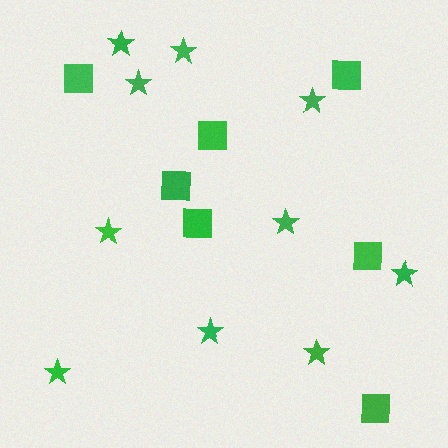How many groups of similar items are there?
There are 2 groups: one group of stars (10) and one group of squares (7).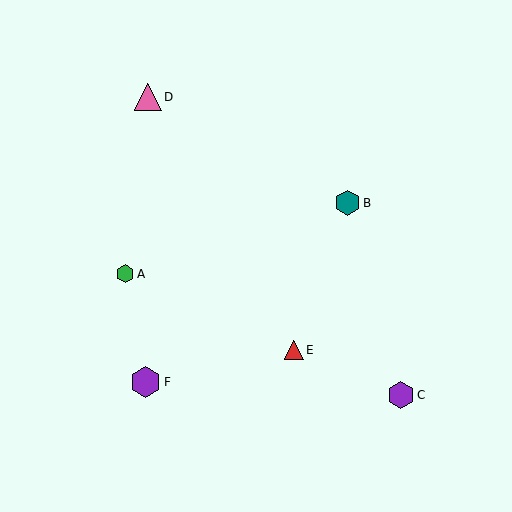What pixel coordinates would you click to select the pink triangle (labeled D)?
Click at (148, 97) to select the pink triangle D.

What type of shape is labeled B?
Shape B is a teal hexagon.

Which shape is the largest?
The purple hexagon (labeled F) is the largest.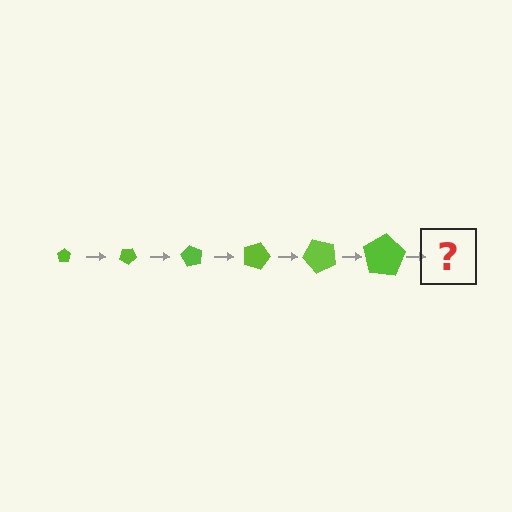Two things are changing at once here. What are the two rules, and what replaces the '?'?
The two rules are that the pentagon grows larger each step and it rotates 30 degrees each step. The '?' should be a pentagon, larger than the previous one and rotated 180 degrees from the start.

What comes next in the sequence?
The next element should be a pentagon, larger than the previous one and rotated 180 degrees from the start.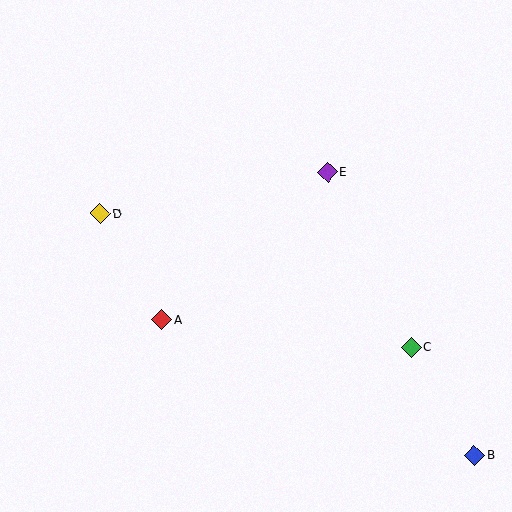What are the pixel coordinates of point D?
Point D is at (100, 214).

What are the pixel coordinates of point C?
Point C is at (411, 348).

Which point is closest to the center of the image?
Point E at (327, 172) is closest to the center.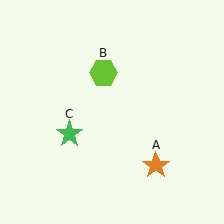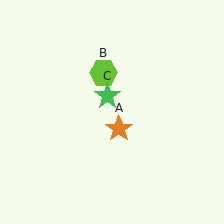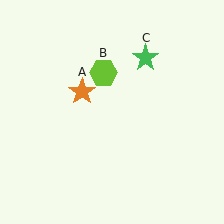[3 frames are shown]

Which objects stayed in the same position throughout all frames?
Lime hexagon (object B) remained stationary.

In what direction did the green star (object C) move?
The green star (object C) moved up and to the right.